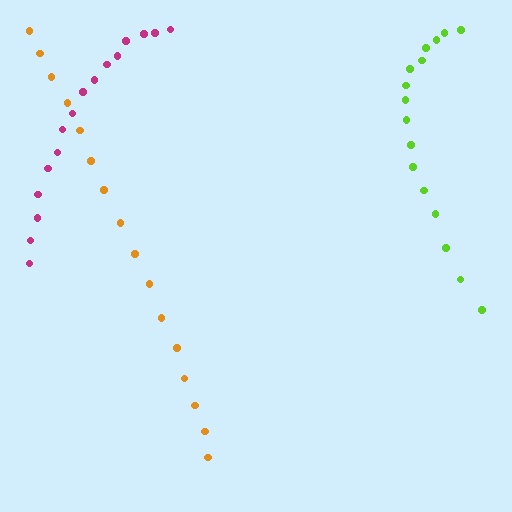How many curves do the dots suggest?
There are 3 distinct paths.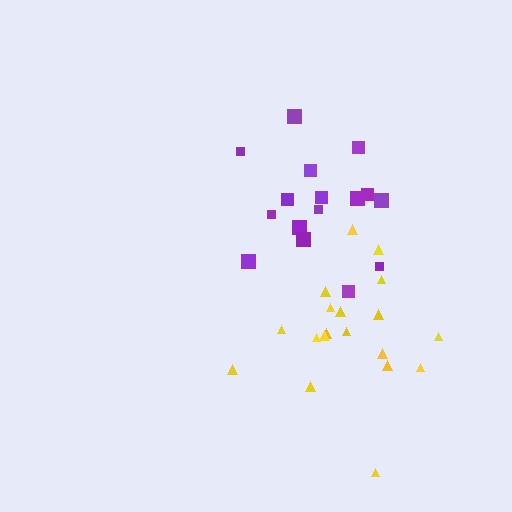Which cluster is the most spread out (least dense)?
Yellow.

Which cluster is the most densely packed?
Purple.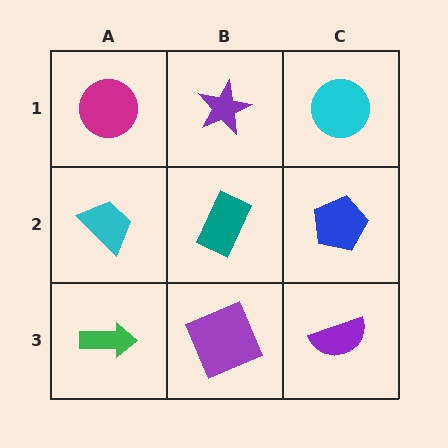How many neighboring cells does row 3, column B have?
3.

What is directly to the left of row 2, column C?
A teal rectangle.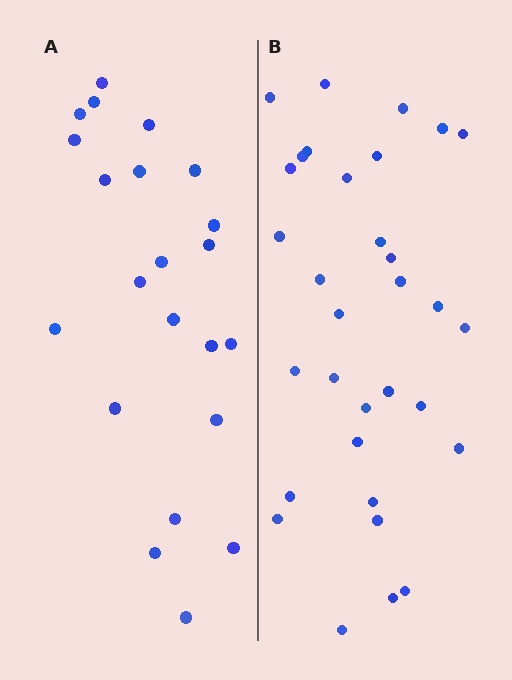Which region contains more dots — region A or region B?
Region B (the right region) has more dots.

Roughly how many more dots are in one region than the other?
Region B has roughly 10 or so more dots than region A.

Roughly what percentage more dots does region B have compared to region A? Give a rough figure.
About 45% more.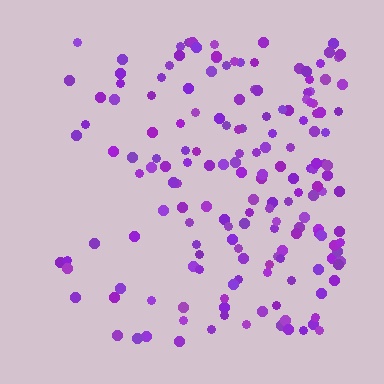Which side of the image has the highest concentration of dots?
The right.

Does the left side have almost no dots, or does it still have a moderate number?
Still a moderate number, just noticeably fewer than the right.